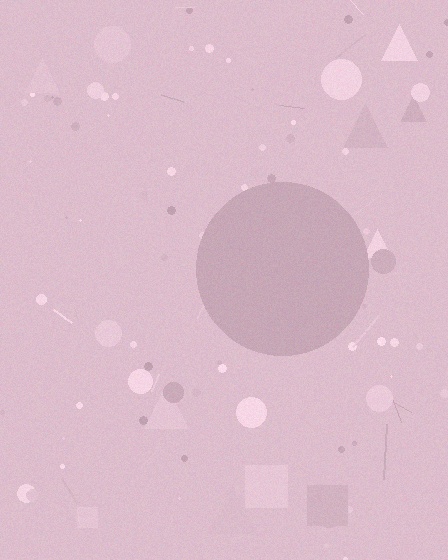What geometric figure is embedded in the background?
A circle is embedded in the background.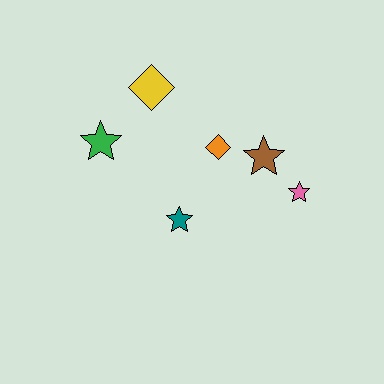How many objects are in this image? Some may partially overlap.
There are 6 objects.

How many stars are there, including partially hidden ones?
There are 4 stars.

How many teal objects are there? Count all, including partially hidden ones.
There is 1 teal object.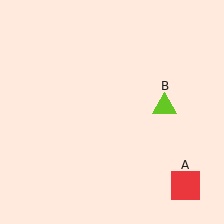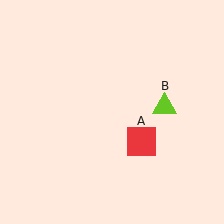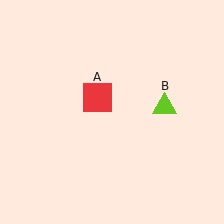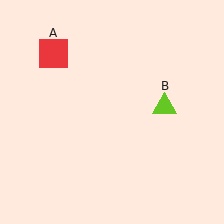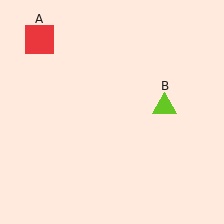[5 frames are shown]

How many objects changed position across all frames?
1 object changed position: red square (object A).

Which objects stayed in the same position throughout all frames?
Lime triangle (object B) remained stationary.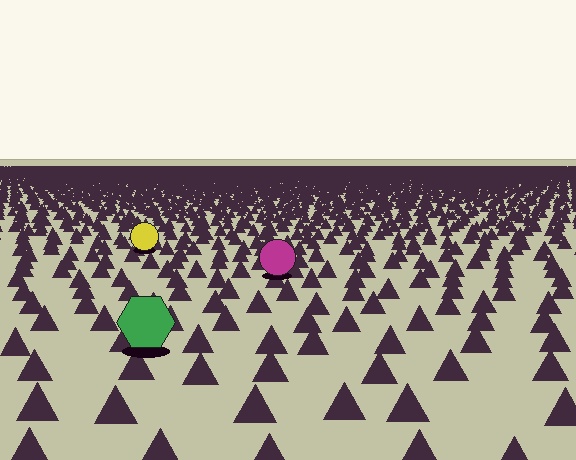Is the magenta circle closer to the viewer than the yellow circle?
Yes. The magenta circle is closer — you can tell from the texture gradient: the ground texture is coarser near it.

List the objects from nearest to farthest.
From nearest to farthest: the green hexagon, the magenta circle, the yellow circle.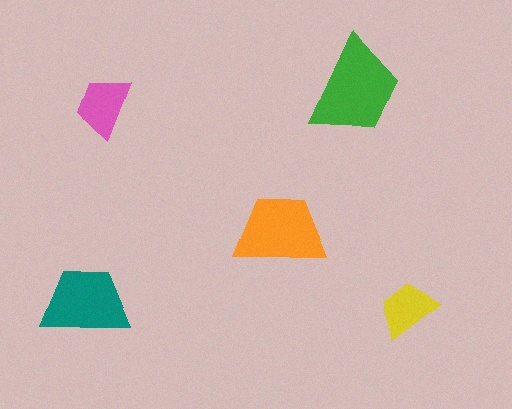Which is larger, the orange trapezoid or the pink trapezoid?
The orange one.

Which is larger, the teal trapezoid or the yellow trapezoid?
The teal one.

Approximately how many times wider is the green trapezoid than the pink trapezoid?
About 1.5 times wider.